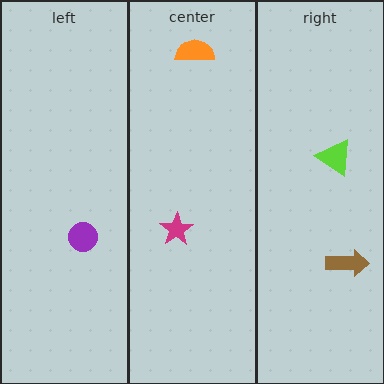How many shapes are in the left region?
1.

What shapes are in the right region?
The brown arrow, the lime triangle.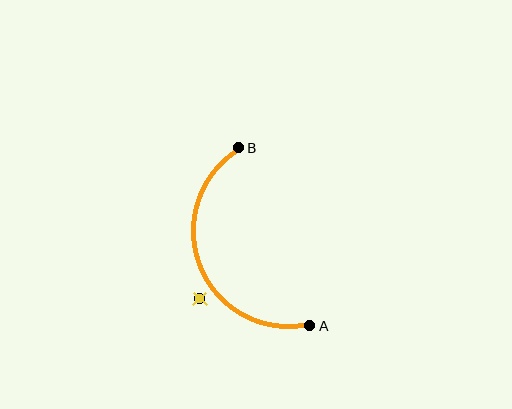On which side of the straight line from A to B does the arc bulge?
The arc bulges to the left of the straight line connecting A and B.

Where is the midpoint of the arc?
The arc midpoint is the point on the curve farthest from the straight line joining A and B. It sits to the left of that line.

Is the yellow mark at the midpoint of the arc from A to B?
No — the yellow mark does not lie on the arc at all. It sits slightly outside the curve.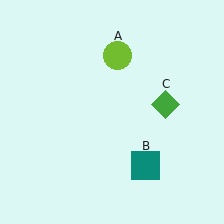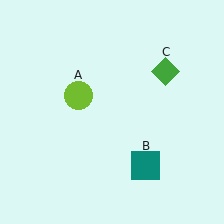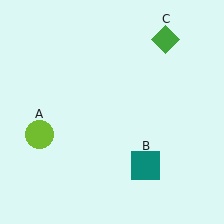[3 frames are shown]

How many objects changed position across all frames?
2 objects changed position: lime circle (object A), green diamond (object C).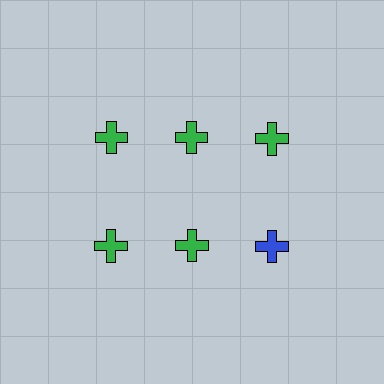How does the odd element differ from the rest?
It has a different color: blue instead of green.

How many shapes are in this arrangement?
There are 6 shapes arranged in a grid pattern.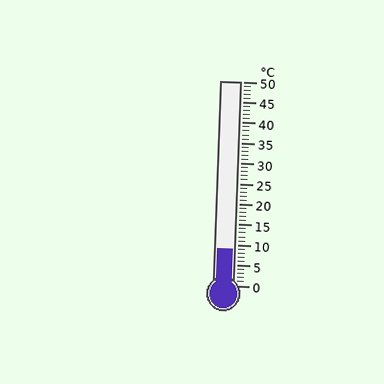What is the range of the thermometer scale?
The thermometer scale ranges from 0°C to 50°C.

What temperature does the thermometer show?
The thermometer shows approximately 9°C.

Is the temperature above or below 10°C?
The temperature is below 10°C.